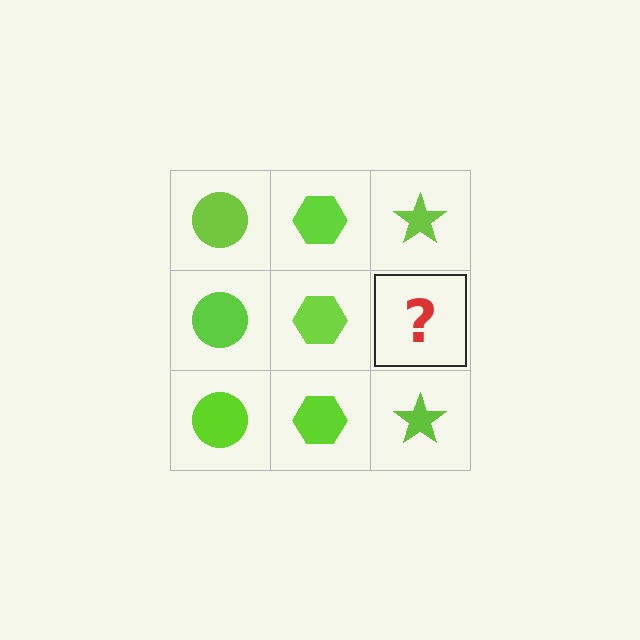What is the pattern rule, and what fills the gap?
The rule is that each column has a consistent shape. The gap should be filled with a lime star.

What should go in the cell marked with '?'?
The missing cell should contain a lime star.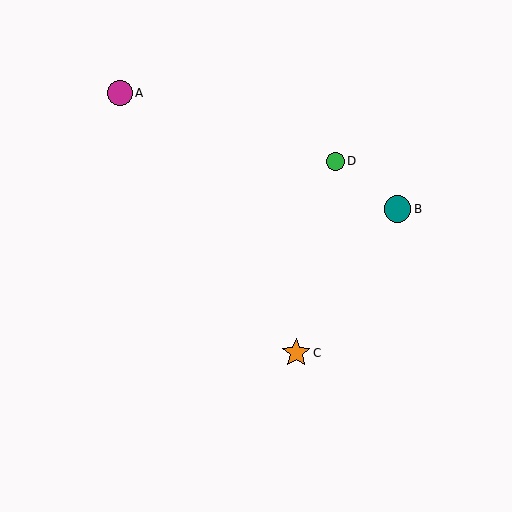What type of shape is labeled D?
Shape D is a green circle.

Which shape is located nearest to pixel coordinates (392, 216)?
The teal circle (labeled B) at (398, 209) is nearest to that location.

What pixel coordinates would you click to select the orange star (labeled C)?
Click at (296, 353) to select the orange star C.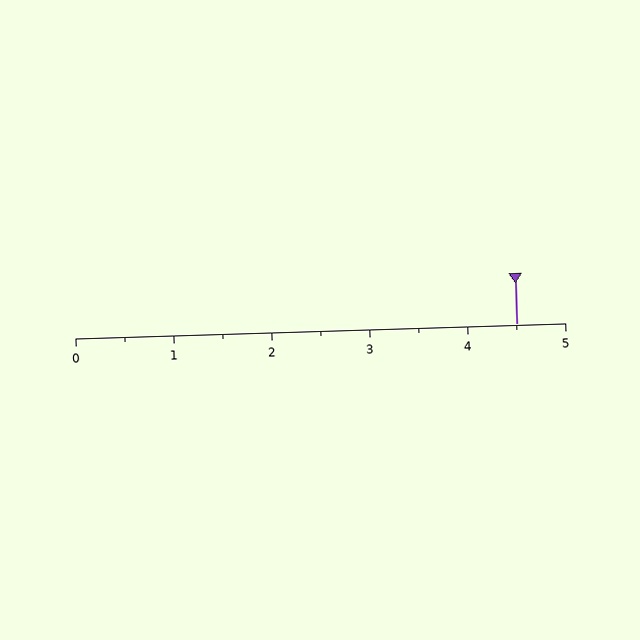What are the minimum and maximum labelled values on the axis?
The axis runs from 0 to 5.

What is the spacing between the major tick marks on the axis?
The major ticks are spaced 1 apart.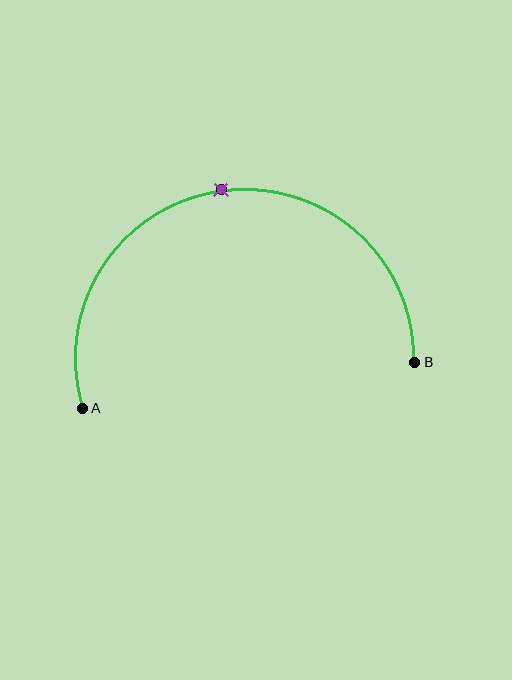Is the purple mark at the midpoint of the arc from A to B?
Yes. The purple mark lies on the arc at equal arc-length from both A and B — it is the arc midpoint.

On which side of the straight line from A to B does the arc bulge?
The arc bulges above the straight line connecting A and B.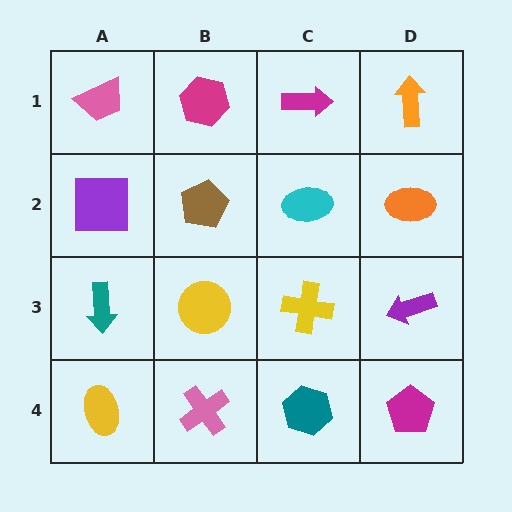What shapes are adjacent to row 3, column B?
A brown pentagon (row 2, column B), a pink cross (row 4, column B), a teal arrow (row 3, column A), a yellow cross (row 3, column C).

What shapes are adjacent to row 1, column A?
A purple square (row 2, column A), a magenta hexagon (row 1, column B).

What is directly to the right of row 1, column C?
An orange arrow.